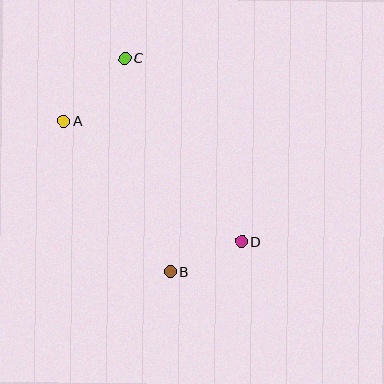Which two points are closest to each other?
Points B and D are closest to each other.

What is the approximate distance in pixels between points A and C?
The distance between A and C is approximately 88 pixels.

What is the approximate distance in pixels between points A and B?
The distance between A and B is approximately 185 pixels.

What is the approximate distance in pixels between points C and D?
The distance between C and D is approximately 217 pixels.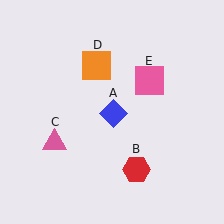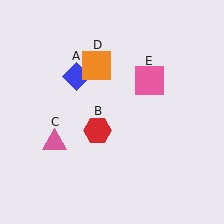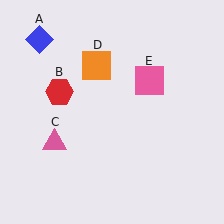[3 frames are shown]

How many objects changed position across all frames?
2 objects changed position: blue diamond (object A), red hexagon (object B).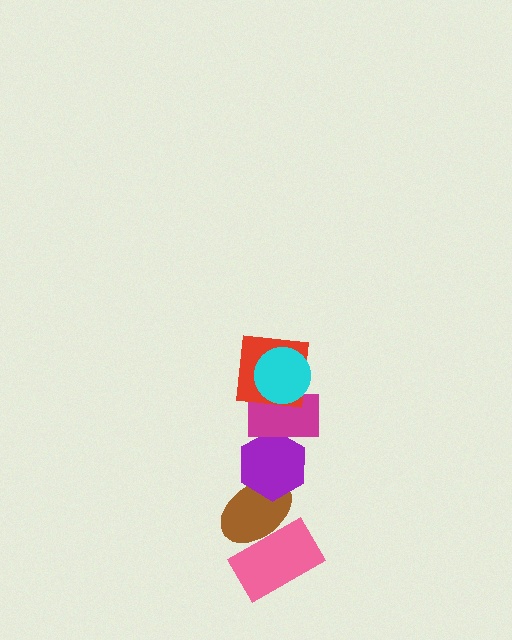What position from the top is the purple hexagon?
The purple hexagon is 4th from the top.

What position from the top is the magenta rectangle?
The magenta rectangle is 3rd from the top.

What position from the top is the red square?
The red square is 2nd from the top.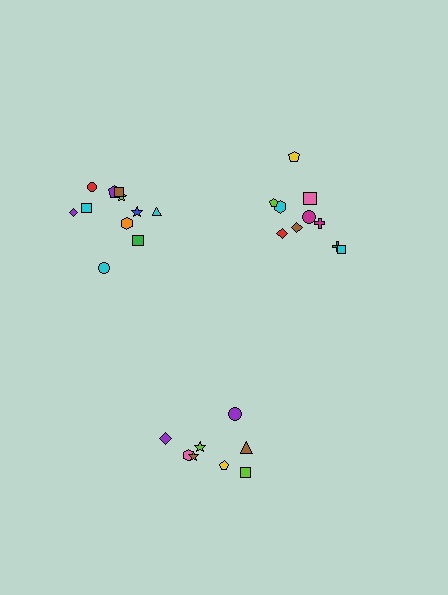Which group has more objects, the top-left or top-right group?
The top-left group.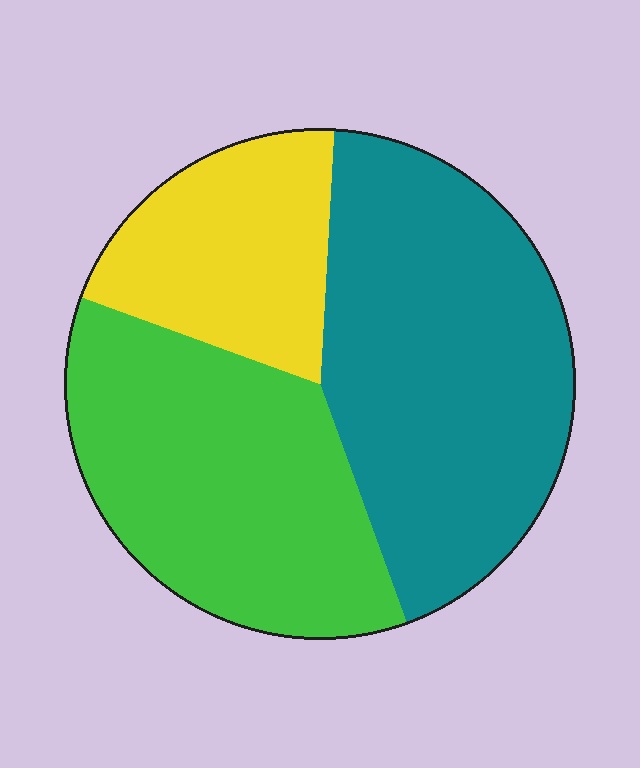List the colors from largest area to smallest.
From largest to smallest: teal, green, yellow.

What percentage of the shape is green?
Green takes up between a quarter and a half of the shape.